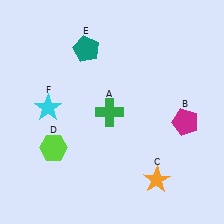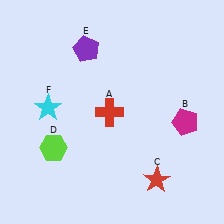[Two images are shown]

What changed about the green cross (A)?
In Image 1, A is green. In Image 2, it changed to red.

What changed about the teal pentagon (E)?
In Image 1, E is teal. In Image 2, it changed to purple.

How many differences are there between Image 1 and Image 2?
There are 3 differences between the two images.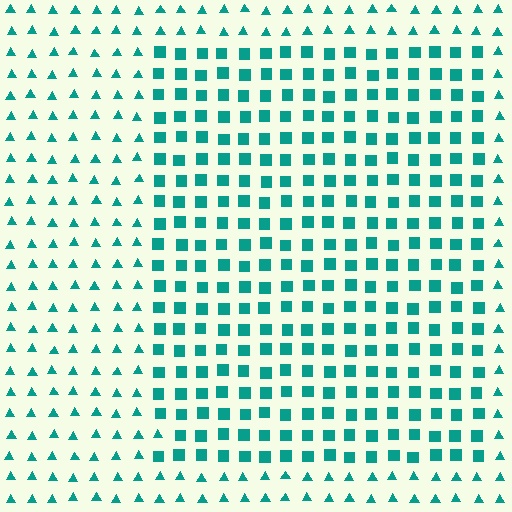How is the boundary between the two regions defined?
The boundary is defined by a change in element shape: squares inside vs. triangles outside. All elements share the same color and spacing.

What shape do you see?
I see a rectangle.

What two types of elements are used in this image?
The image uses squares inside the rectangle region and triangles outside it.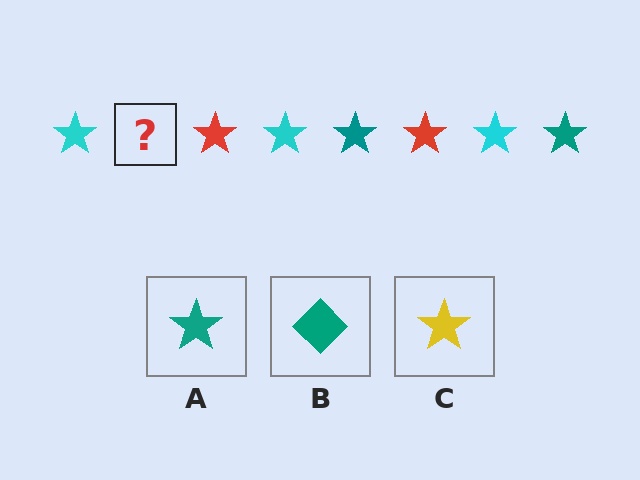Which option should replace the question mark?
Option A.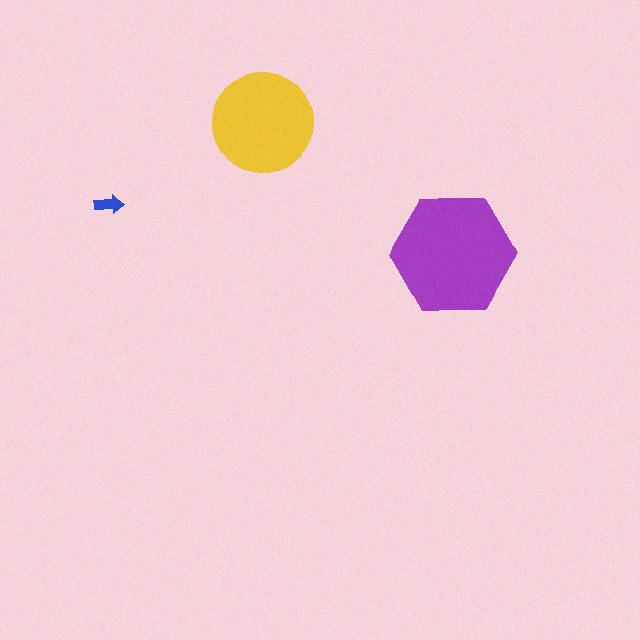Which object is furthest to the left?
The blue arrow is leftmost.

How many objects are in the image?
There are 3 objects in the image.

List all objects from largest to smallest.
The purple hexagon, the yellow circle, the blue arrow.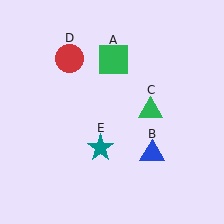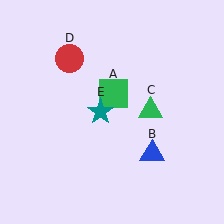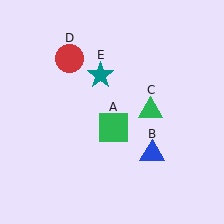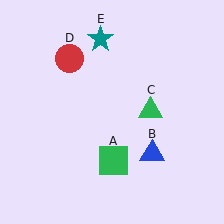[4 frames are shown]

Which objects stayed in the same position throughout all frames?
Blue triangle (object B) and green triangle (object C) and red circle (object D) remained stationary.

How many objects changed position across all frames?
2 objects changed position: green square (object A), teal star (object E).